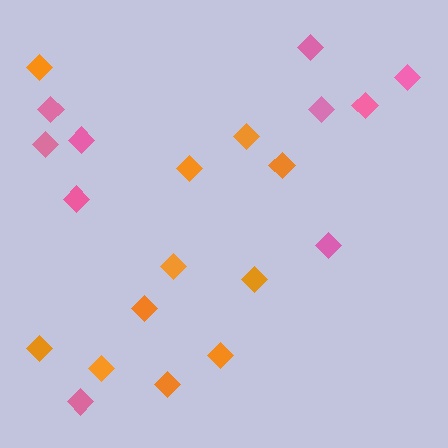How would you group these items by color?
There are 2 groups: one group of orange diamonds (11) and one group of pink diamonds (10).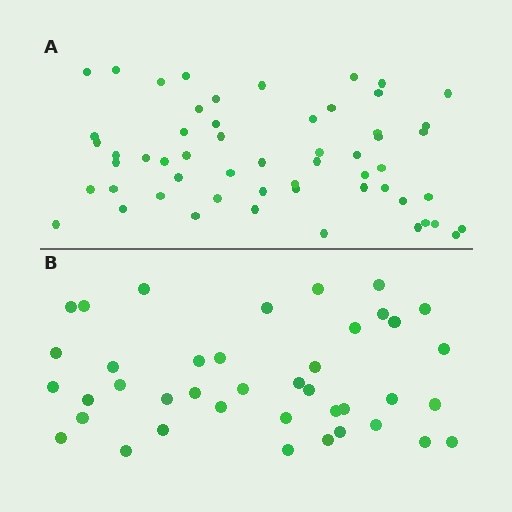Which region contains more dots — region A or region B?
Region A (the top region) has more dots.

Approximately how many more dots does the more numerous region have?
Region A has approximately 15 more dots than region B.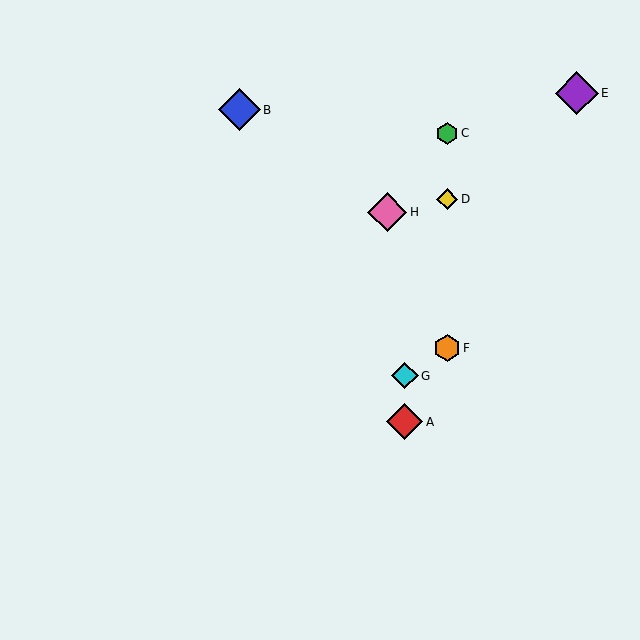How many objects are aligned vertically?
3 objects (C, D, F) are aligned vertically.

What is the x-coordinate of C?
Object C is at x≈447.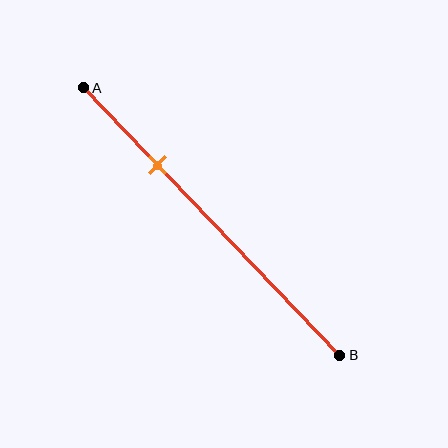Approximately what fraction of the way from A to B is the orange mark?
The orange mark is approximately 30% of the way from A to B.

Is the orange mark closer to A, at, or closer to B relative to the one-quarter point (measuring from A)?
The orange mark is closer to point B than the one-quarter point of segment AB.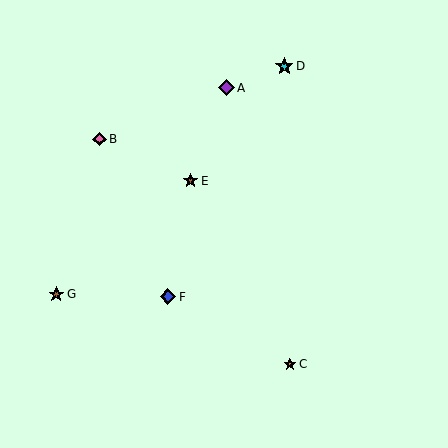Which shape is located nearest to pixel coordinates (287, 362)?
The orange star (labeled C) at (290, 364) is nearest to that location.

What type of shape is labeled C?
Shape C is an orange star.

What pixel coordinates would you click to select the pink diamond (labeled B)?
Click at (100, 139) to select the pink diamond B.